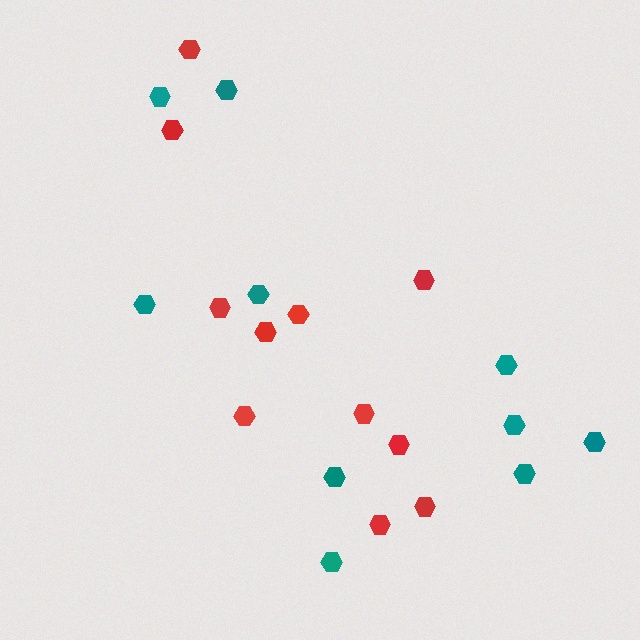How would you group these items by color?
There are 2 groups: one group of red hexagons (11) and one group of teal hexagons (10).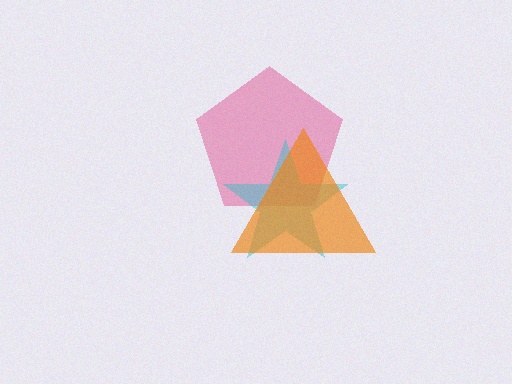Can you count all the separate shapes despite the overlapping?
Yes, there are 3 separate shapes.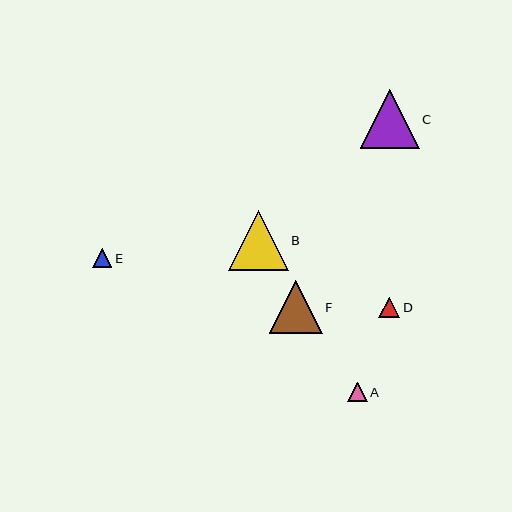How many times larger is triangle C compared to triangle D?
Triangle C is approximately 2.8 times the size of triangle D.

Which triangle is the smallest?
Triangle A is the smallest with a size of approximately 19 pixels.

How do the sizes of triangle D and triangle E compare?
Triangle D and triangle E are approximately the same size.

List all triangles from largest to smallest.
From largest to smallest: B, C, F, D, E, A.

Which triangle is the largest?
Triangle B is the largest with a size of approximately 60 pixels.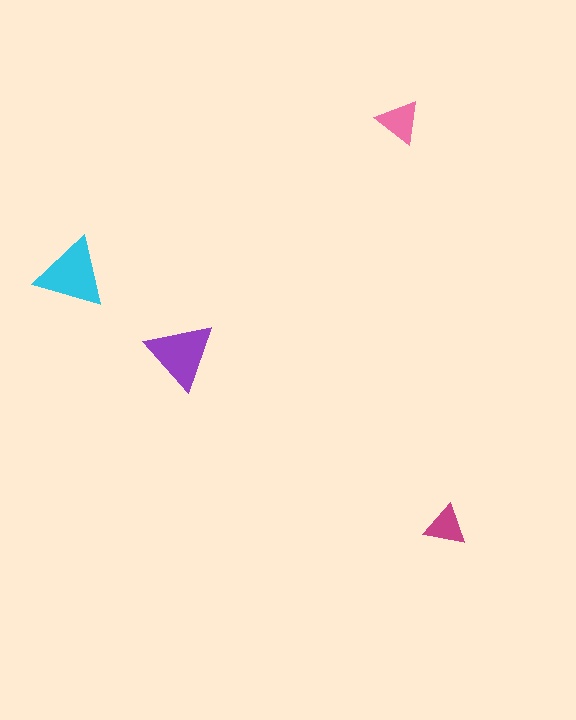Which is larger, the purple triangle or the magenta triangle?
The purple one.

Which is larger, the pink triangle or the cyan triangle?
The cyan one.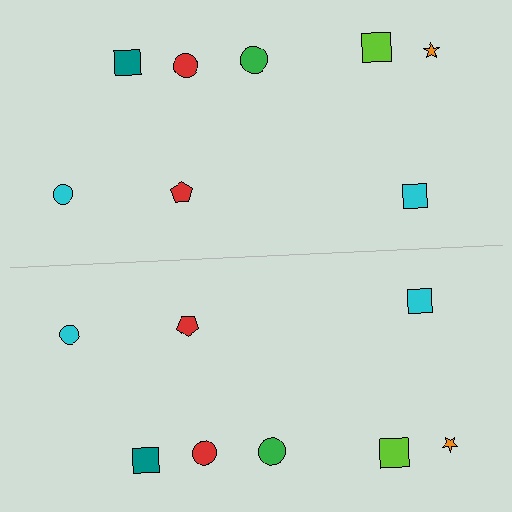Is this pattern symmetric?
Yes, this pattern has bilateral (reflection) symmetry.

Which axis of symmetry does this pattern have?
The pattern has a horizontal axis of symmetry running through the center of the image.